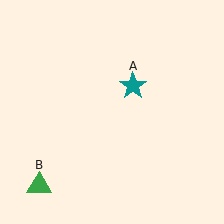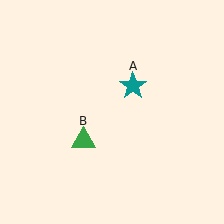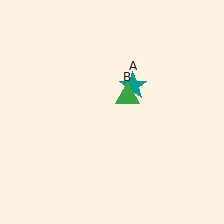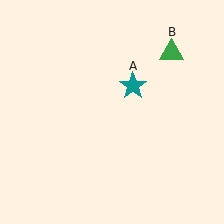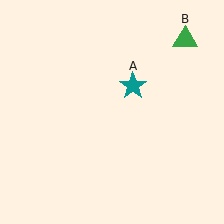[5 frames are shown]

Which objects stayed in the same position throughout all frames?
Teal star (object A) remained stationary.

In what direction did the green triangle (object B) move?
The green triangle (object B) moved up and to the right.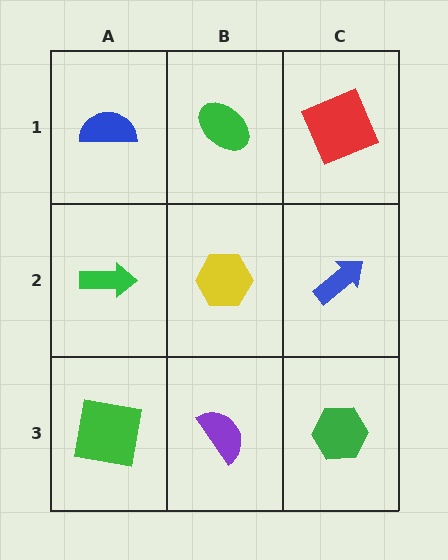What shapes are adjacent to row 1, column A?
A green arrow (row 2, column A), a green ellipse (row 1, column B).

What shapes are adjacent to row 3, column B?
A yellow hexagon (row 2, column B), a green square (row 3, column A), a green hexagon (row 3, column C).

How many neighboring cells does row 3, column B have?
3.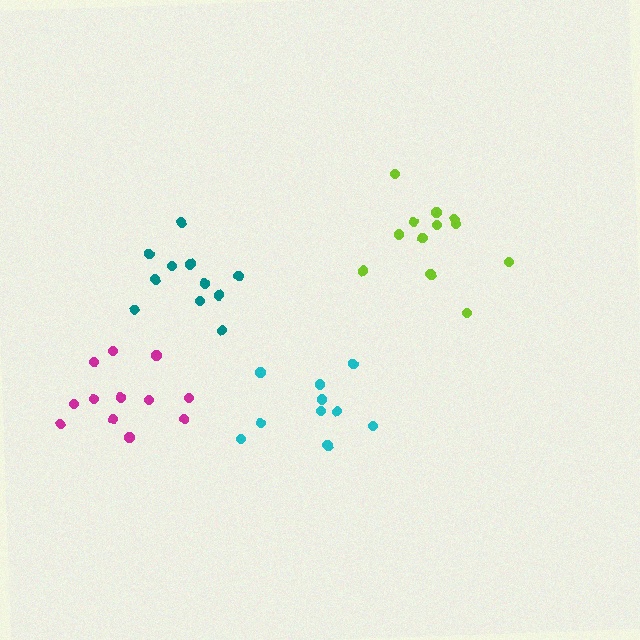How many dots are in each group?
Group 1: 10 dots, Group 2: 12 dots, Group 3: 12 dots, Group 4: 11 dots (45 total).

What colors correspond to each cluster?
The clusters are colored: cyan, lime, magenta, teal.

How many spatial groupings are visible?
There are 4 spatial groupings.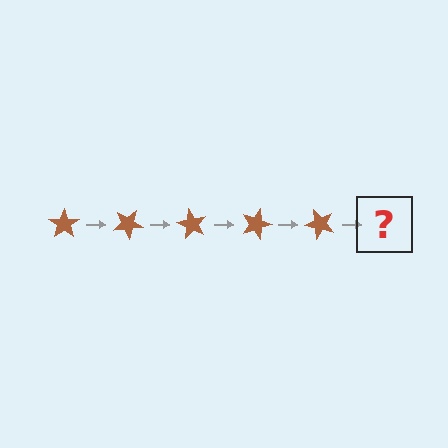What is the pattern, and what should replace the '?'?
The pattern is that the star rotates 30 degrees each step. The '?' should be a brown star rotated 150 degrees.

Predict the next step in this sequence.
The next step is a brown star rotated 150 degrees.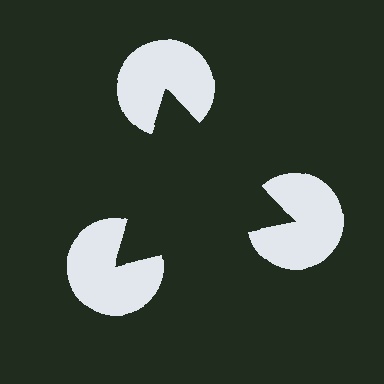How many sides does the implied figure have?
3 sides.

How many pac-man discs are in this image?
There are 3 — one at each vertex of the illusory triangle.